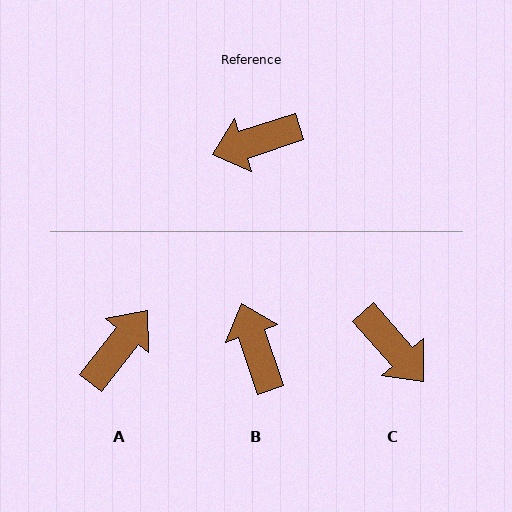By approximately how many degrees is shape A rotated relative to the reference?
Approximately 146 degrees clockwise.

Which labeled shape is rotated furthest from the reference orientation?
A, about 146 degrees away.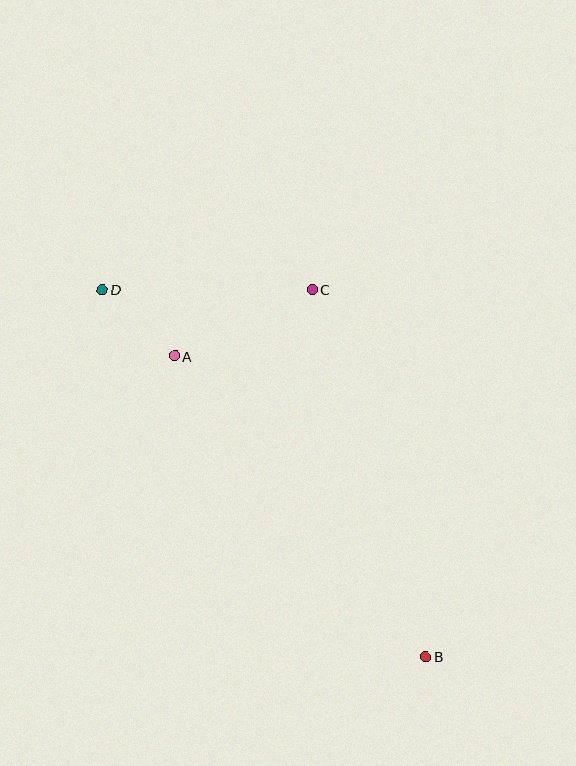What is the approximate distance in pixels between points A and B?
The distance between A and B is approximately 392 pixels.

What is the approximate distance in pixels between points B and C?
The distance between B and C is approximately 385 pixels.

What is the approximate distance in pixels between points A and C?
The distance between A and C is approximately 153 pixels.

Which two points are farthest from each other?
Points B and D are farthest from each other.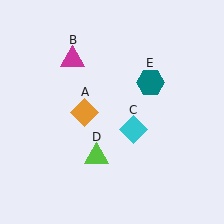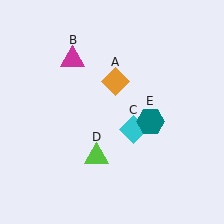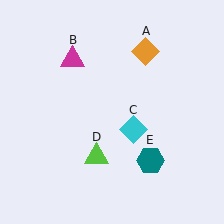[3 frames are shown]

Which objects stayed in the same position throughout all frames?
Magenta triangle (object B) and cyan diamond (object C) and lime triangle (object D) remained stationary.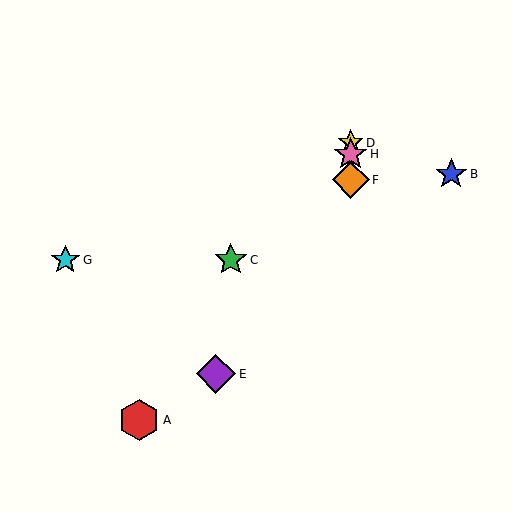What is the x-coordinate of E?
Object E is at x≈216.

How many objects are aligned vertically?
3 objects (D, F, H) are aligned vertically.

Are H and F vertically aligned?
Yes, both are at x≈351.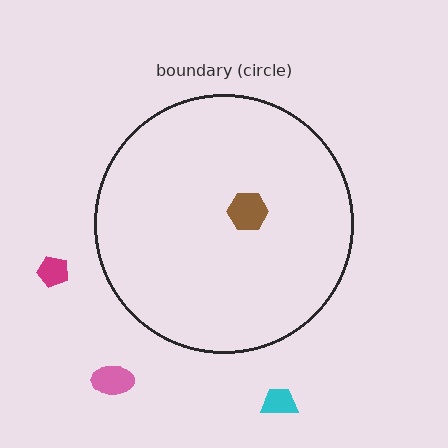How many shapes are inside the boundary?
1 inside, 3 outside.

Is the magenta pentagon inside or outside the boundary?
Outside.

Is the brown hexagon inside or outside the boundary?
Inside.